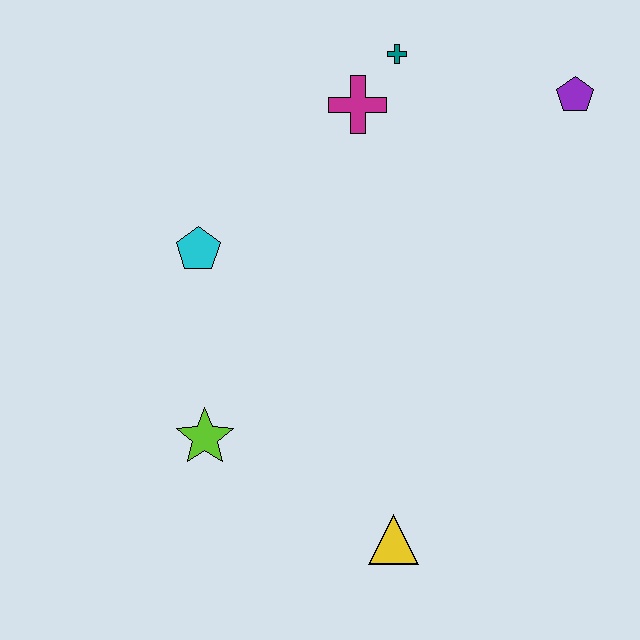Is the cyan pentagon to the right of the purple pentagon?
No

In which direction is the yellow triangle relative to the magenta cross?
The yellow triangle is below the magenta cross.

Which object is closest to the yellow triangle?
The lime star is closest to the yellow triangle.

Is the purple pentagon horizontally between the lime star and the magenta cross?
No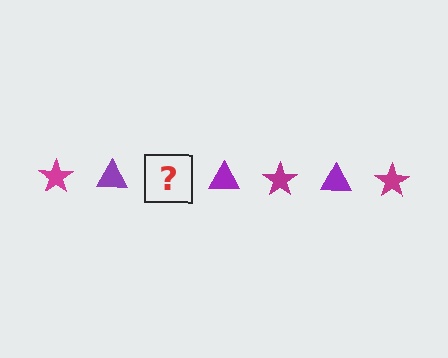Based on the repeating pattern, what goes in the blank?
The blank should be a magenta star.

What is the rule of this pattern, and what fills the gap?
The rule is that the pattern alternates between magenta star and purple triangle. The gap should be filled with a magenta star.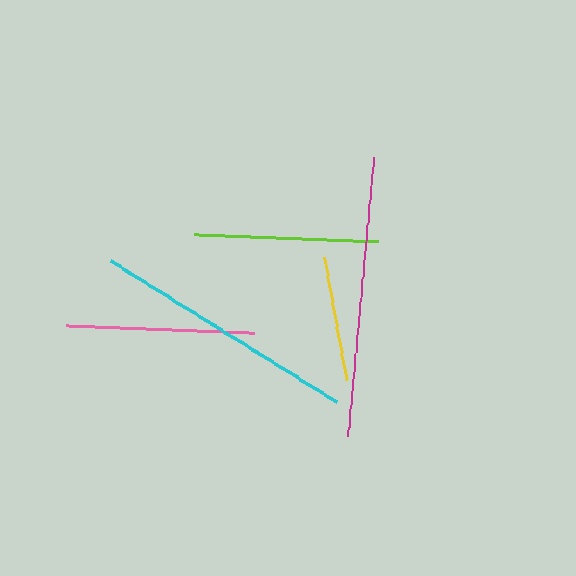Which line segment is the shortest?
The yellow line is the shortest at approximately 125 pixels.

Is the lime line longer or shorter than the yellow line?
The lime line is longer than the yellow line.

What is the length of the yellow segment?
The yellow segment is approximately 125 pixels long.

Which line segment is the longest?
The magenta line is the longest at approximately 280 pixels.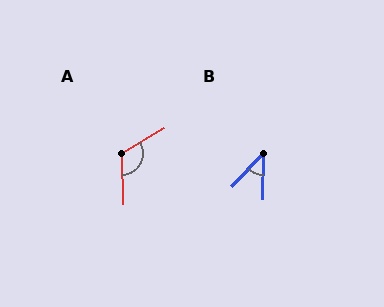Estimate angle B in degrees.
Approximately 43 degrees.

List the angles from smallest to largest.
B (43°), A (120°).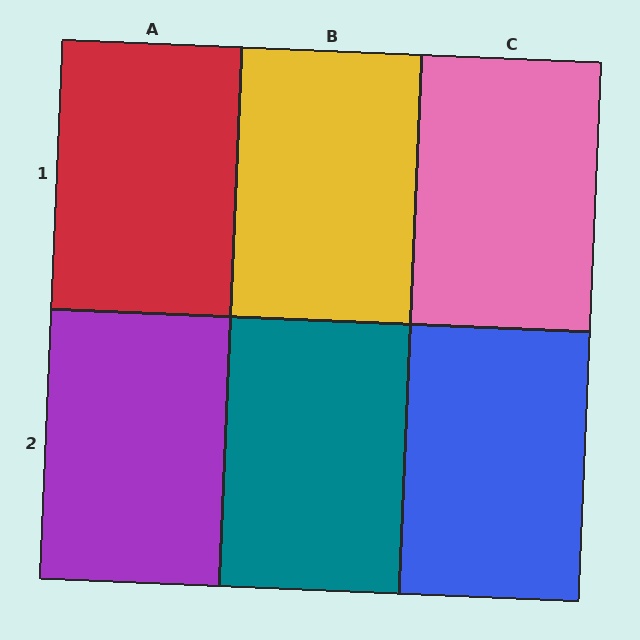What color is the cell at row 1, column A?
Red.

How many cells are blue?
1 cell is blue.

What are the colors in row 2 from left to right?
Purple, teal, blue.